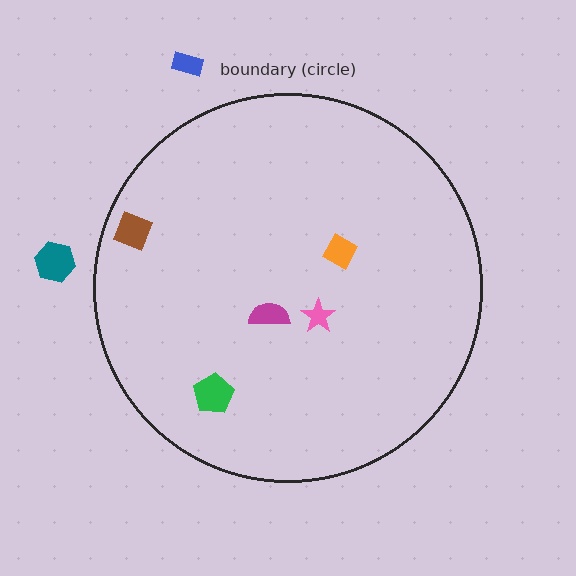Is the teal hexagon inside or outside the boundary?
Outside.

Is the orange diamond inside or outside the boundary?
Inside.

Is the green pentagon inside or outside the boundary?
Inside.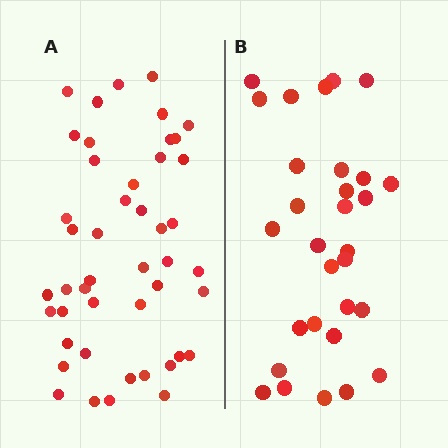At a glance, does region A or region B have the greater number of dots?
Region A (the left region) has more dots.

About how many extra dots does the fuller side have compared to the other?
Region A has approximately 15 more dots than region B.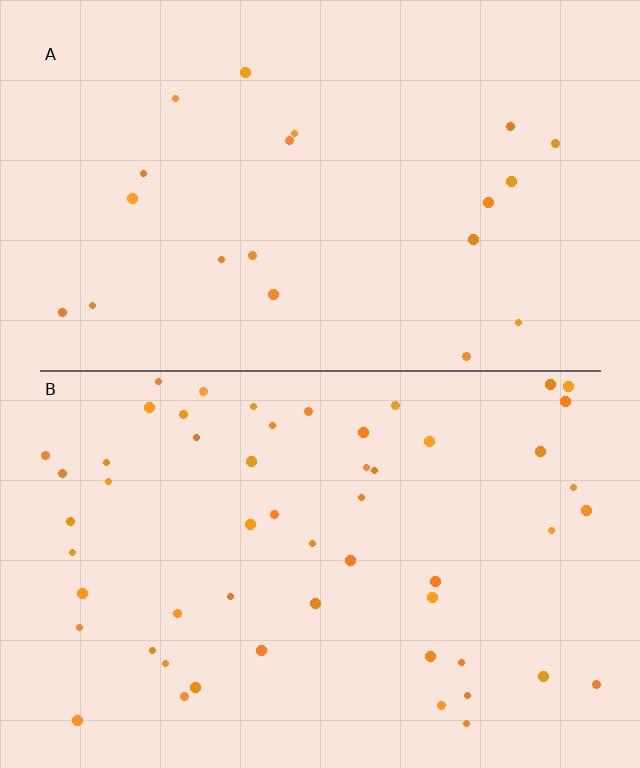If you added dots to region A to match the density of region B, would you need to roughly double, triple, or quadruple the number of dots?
Approximately triple.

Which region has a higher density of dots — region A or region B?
B (the bottom).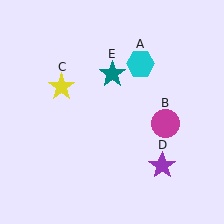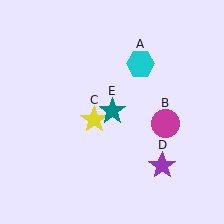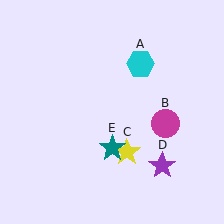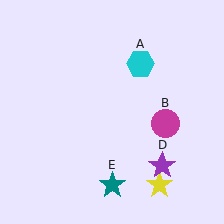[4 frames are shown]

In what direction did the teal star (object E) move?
The teal star (object E) moved down.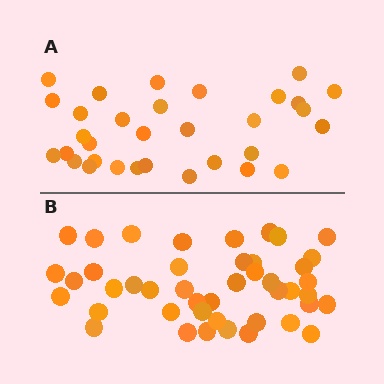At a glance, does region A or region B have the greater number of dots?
Region B (the bottom region) has more dots.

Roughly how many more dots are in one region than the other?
Region B has roughly 12 or so more dots than region A.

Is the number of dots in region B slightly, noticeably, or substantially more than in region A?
Region B has noticeably more, but not dramatically so. The ratio is roughly 1.4 to 1.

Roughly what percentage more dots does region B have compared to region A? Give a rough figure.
About 40% more.